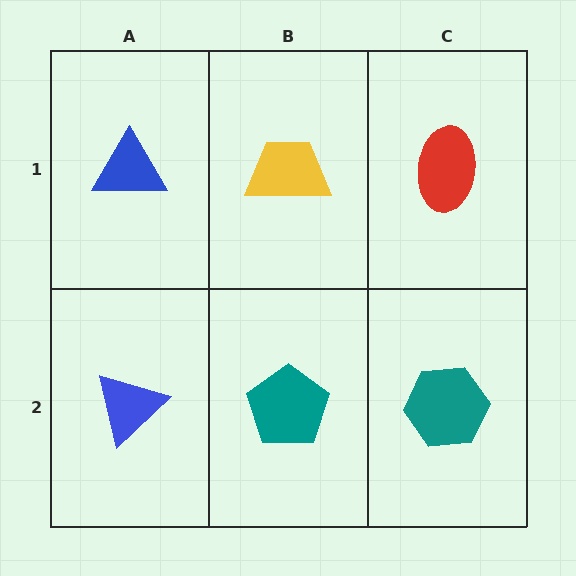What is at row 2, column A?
A blue triangle.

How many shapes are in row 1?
3 shapes.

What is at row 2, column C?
A teal hexagon.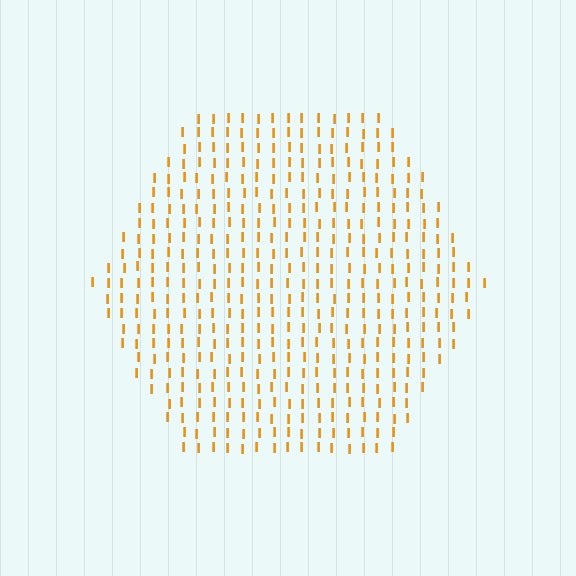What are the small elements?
The small elements are letter I's.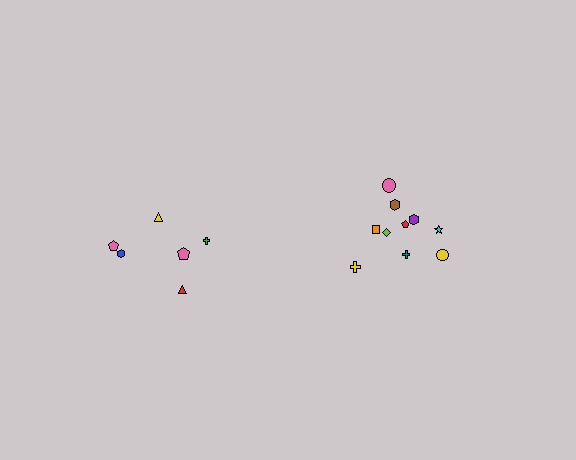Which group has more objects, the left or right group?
The right group.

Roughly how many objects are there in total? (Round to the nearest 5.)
Roughly 15 objects in total.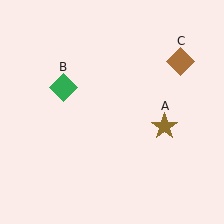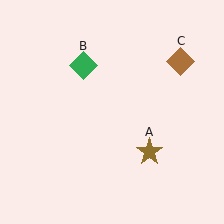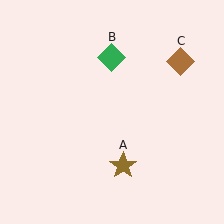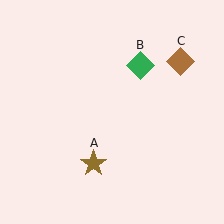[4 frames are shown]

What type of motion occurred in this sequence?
The brown star (object A), green diamond (object B) rotated clockwise around the center of the scene.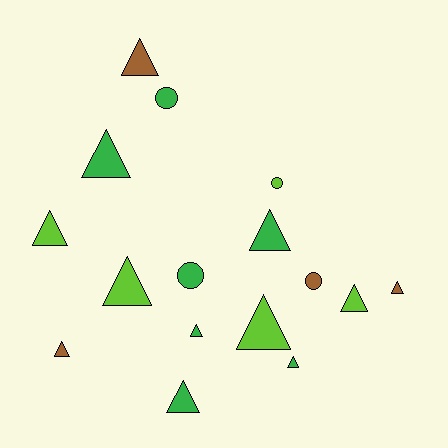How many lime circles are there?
There is 1 lime circle.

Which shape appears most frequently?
Triangle, with 12 objects.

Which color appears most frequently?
Green, with 7 objects.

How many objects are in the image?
There are 16 objects.